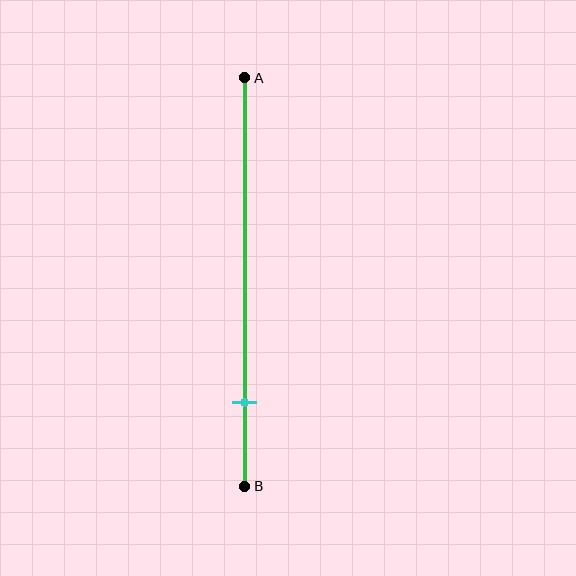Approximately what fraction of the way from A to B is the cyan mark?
The cyan mark is approximately 80% of the way from A to B.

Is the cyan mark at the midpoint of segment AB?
No, the mark is at about 80% from A, not at the 50% midpoint.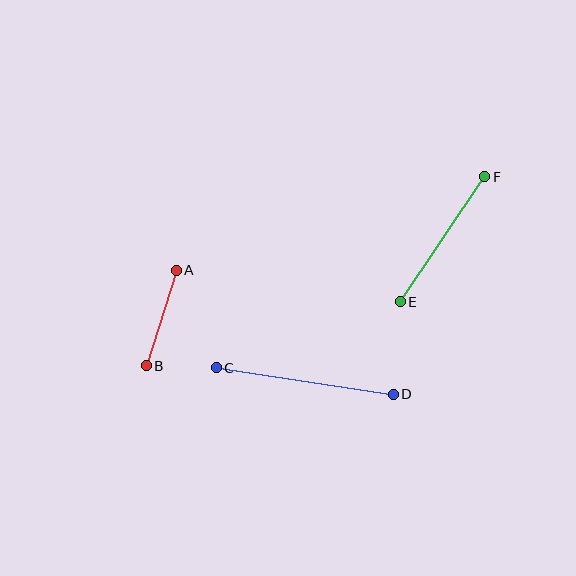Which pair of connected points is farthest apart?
Points C and D are farthest apart.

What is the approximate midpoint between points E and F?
The midpoint is at approximately (442, 239) pixels.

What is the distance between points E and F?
The distance is approximately 150 pixels.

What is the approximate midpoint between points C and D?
The midpoint is at approximately (305, 381) pixels.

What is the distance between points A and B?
The distance is approximately 100 pixels.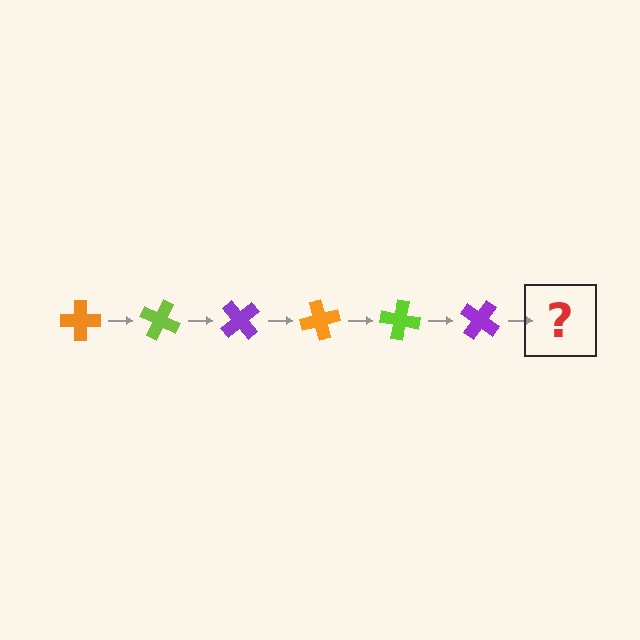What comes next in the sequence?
The next element should be an orange cross, rotated 150 degrees from the start.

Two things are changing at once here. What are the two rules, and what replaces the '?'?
The two rules are that it rotates 25 degrees each step and the color cycles through orange, lime, and purple. The '?' should be an orange cross, rotated 150 degrees from the start.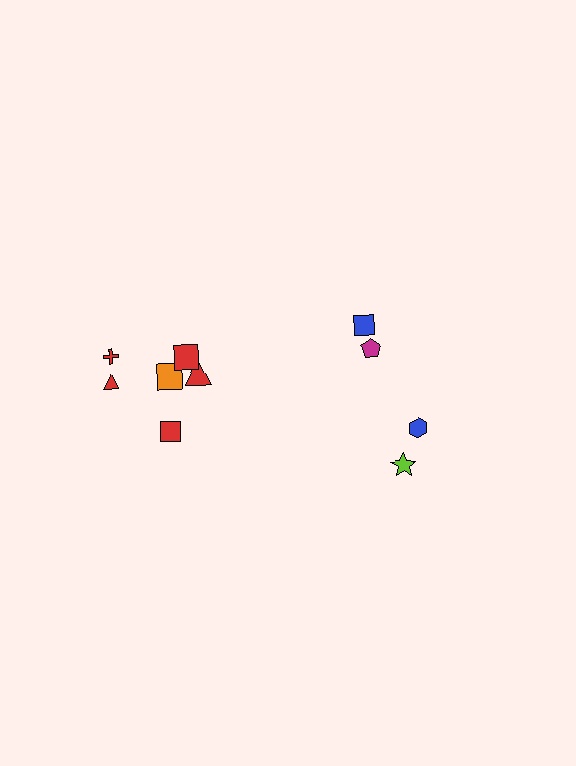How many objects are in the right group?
There are 4 objects.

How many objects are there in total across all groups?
There are 10 objects.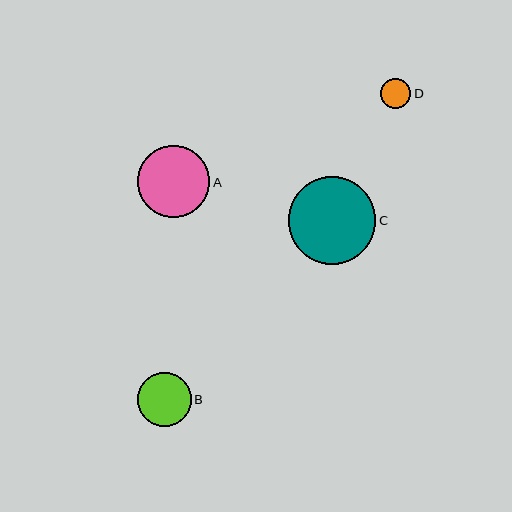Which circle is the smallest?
Circle D is the smallest with a size of approximately 30 pixels.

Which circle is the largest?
Circle C is the largest with a size of approximately 88 pixels.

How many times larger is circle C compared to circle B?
Circle C is approximately 1.6 times the size of circle B.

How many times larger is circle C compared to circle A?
Circle C is approximately 1.2 times the size of circle A.